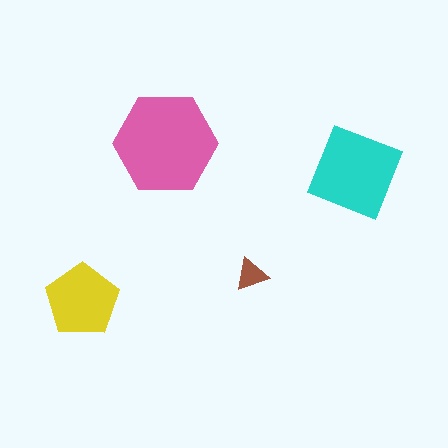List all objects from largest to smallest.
The pink hexagon, the cyan diamond, the yellow pentagon, the brown triangle.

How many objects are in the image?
There are 4 objects in the image.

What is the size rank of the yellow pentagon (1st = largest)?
3rd.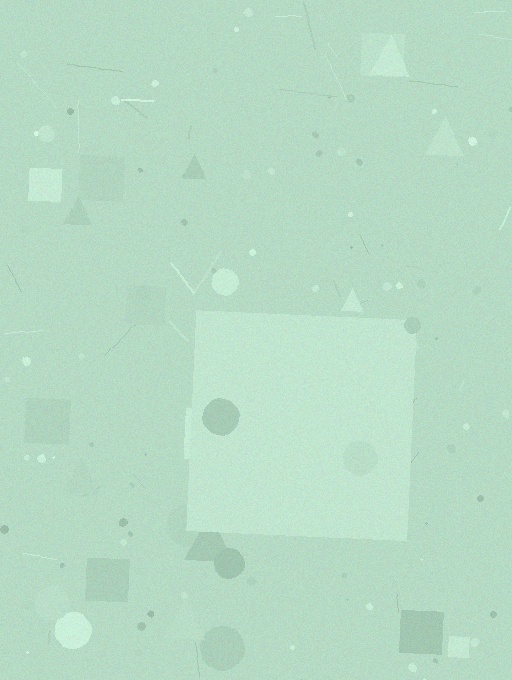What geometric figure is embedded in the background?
A square is embedded in the background.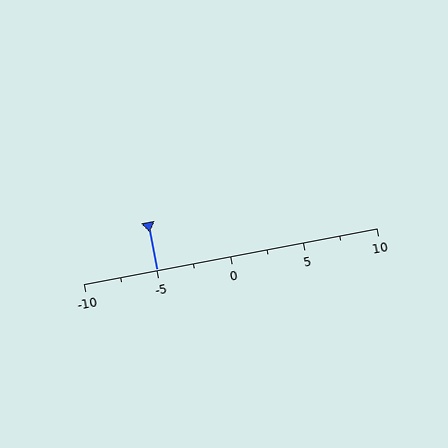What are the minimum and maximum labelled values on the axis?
The axis runs from -10 to 10.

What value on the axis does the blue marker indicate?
The marker indicates approximately -5.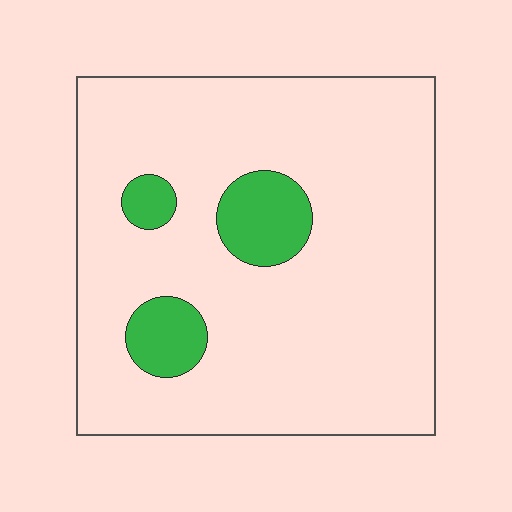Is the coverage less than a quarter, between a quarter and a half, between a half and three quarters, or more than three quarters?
Less than a quarter.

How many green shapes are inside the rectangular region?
3.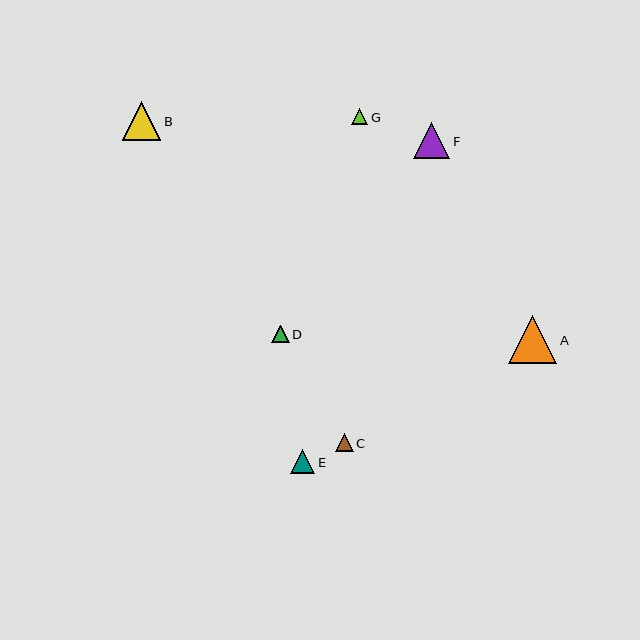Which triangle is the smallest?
Triangle G is the smallest with a size of approximately 16 pixels.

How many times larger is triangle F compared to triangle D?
Triangle F is approximately 2.1 times the size of triangle D.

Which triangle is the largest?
Triangle A is the largest with a size of approximately 48 pixels.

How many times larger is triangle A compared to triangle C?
Triangle A is approximately 2.8 times the size of triangle C.